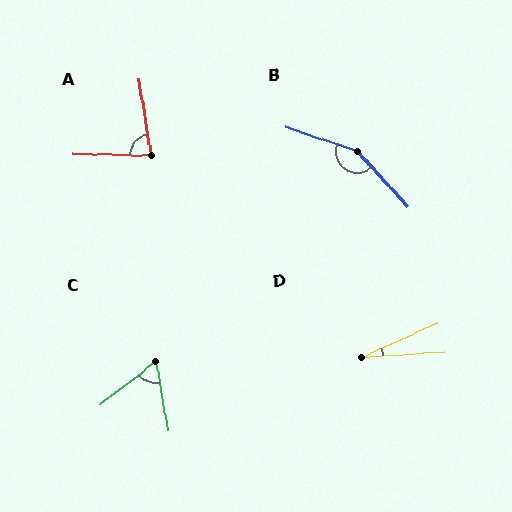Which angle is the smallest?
D, at approximately 20 degrees.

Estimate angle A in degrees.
Approximately 80 degrees.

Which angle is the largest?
B, at approximately 150 degrees.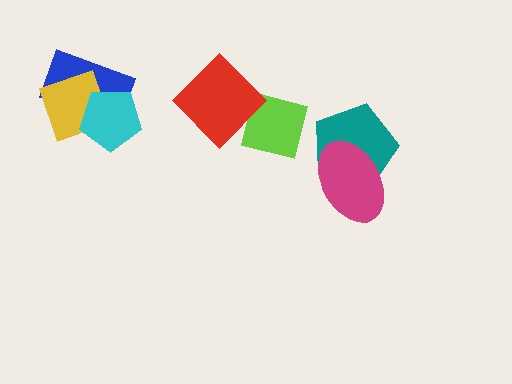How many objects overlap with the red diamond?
1 object overlaps with the red diamond.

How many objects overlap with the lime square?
1 object overlaps with the lime square.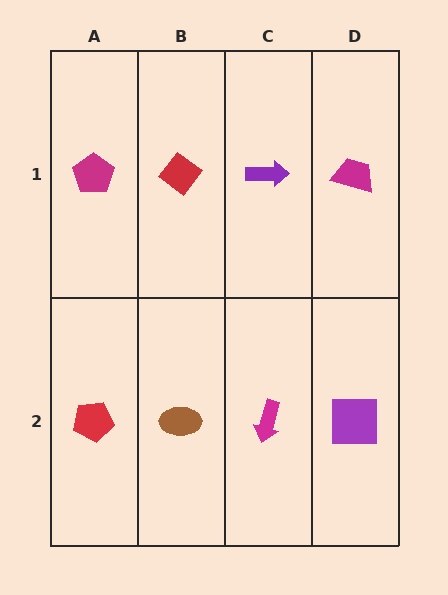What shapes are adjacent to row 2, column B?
A red diamond (row 1, column B), a red pentagon (row 2, column A), a magenta arrow (row 2, column C).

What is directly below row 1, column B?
A brown ellipse.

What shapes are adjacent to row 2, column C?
A purple arrow (row 1, column C), a brown ellipse (row 2, column B), a purple square (row 2, column D).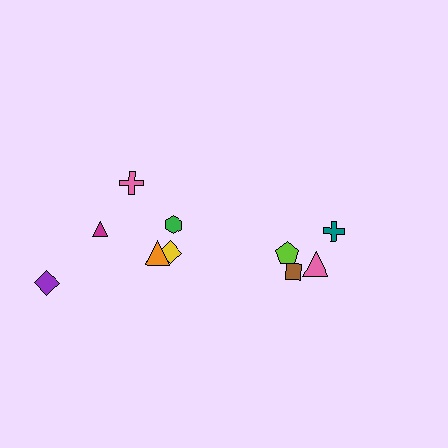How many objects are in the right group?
There are 4 objects.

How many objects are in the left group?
There are 6 objects.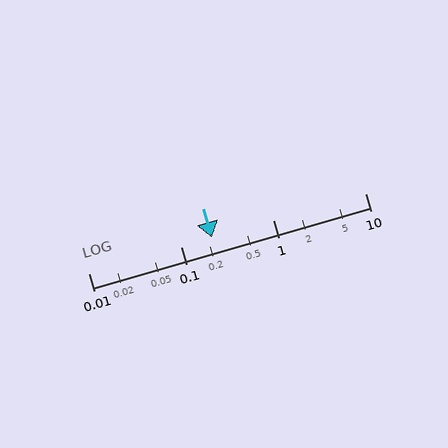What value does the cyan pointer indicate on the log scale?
The pointer indicates approximately 0.22.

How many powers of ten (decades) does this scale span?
The scale spans 3 decades, from 0.01 to 10.